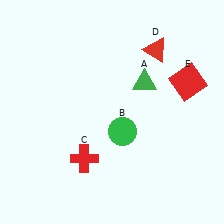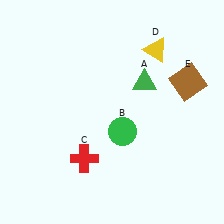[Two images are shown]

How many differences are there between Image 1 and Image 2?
There are 2 differences between the two images.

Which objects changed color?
D changed from red to yellow. E changed from red to brown.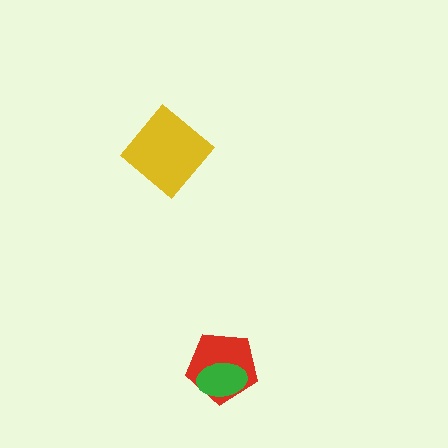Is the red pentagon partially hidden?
Yes, it is partially covered by another shape.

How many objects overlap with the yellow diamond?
0 objects overlap with the yellow diamond.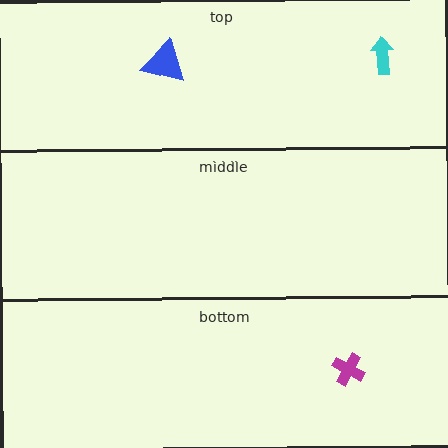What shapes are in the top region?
The cyan arrow, the blue triangle.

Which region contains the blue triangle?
The top region.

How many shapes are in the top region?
2.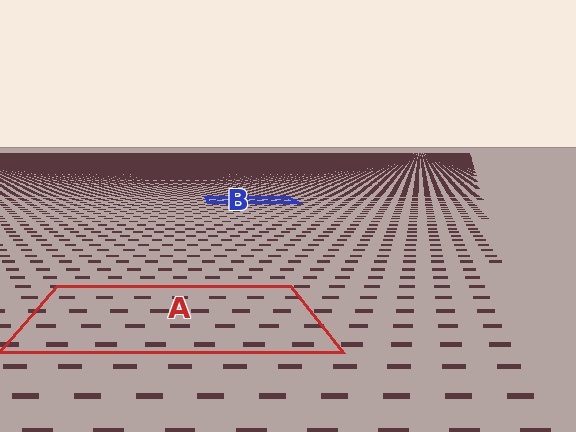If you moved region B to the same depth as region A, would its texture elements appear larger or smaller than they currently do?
They would appear larger. At a closer depth, the same texture elements are projected at a bigger on-screen size.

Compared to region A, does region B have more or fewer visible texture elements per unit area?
Region B has more texture elements per unit area — they are packed more densely because it is farther away.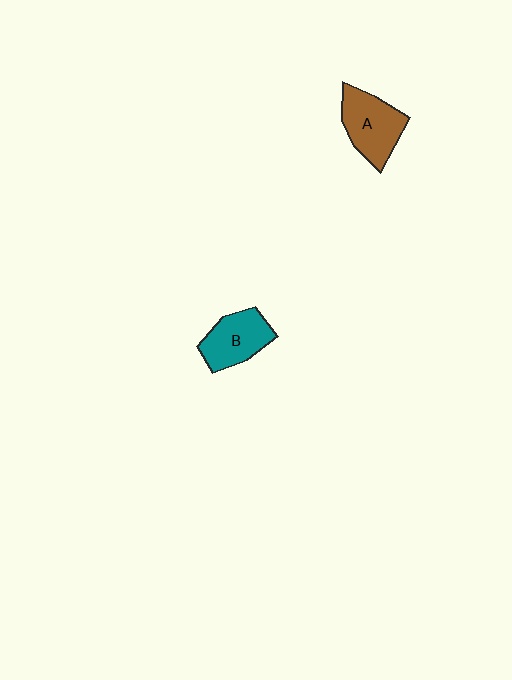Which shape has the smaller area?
Shape B (teal).